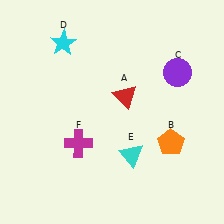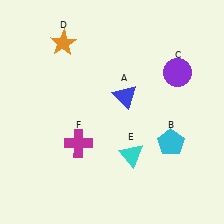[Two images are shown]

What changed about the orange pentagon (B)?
In Image 1, B is orange. In Image 2, it changed to cyan.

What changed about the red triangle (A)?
In Image 1, A is red. In Image 2, it changed to blue.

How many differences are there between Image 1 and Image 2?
There are 3 differences between the two images.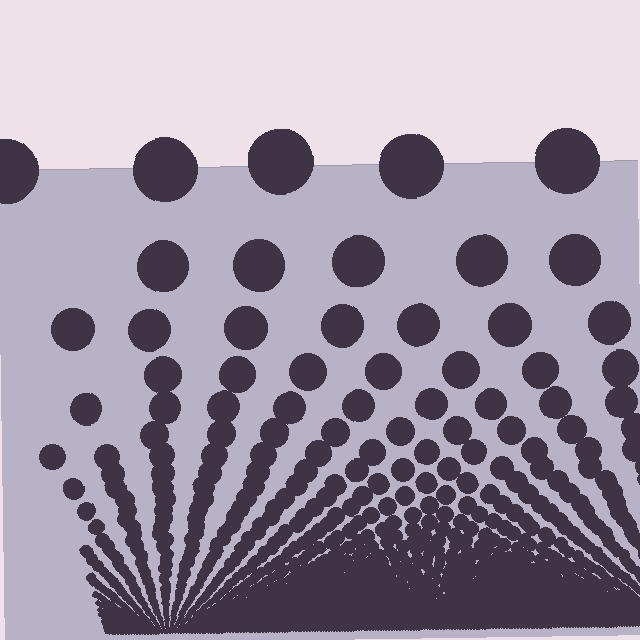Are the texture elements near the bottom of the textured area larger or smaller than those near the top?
Smaller. The gradient is inverted — elements near the bottom are smaller and denser.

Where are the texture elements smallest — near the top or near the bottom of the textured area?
Near the bottom.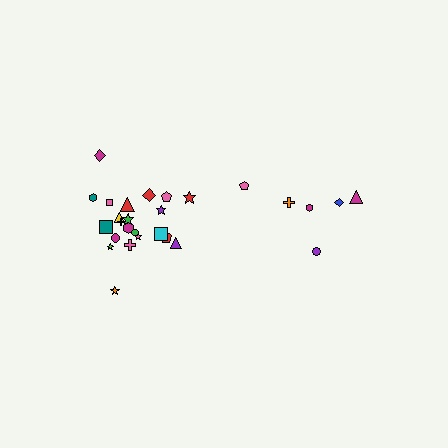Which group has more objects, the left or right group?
The left group.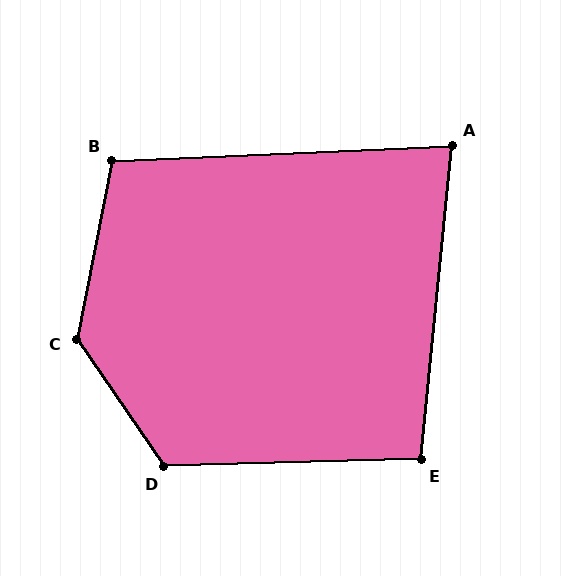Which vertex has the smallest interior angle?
A, at approximately 82 degrees.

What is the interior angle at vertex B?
Approximately 104 degrees (obtuse).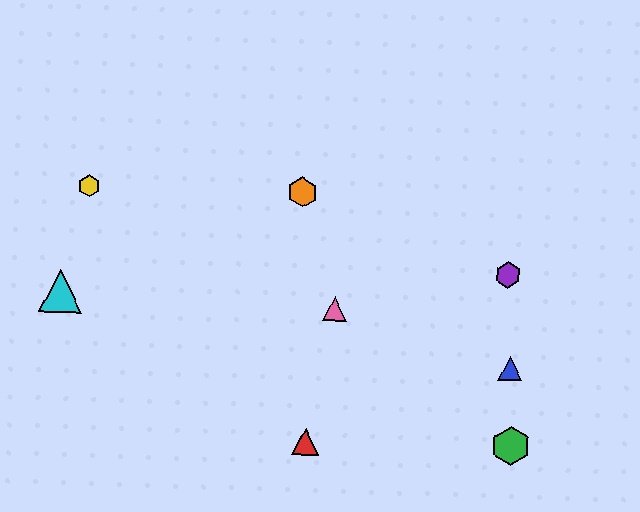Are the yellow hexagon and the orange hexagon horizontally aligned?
Yes, both are at y≈186.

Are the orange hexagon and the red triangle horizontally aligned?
No, the orange hexagon is at y≈192 and the red triangle is at y≈442.